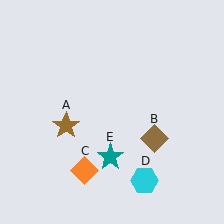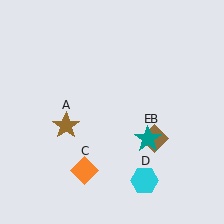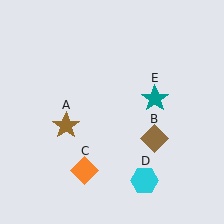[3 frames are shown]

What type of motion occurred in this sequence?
The teal star (object E) rotated counterclockwise around the center of the scene.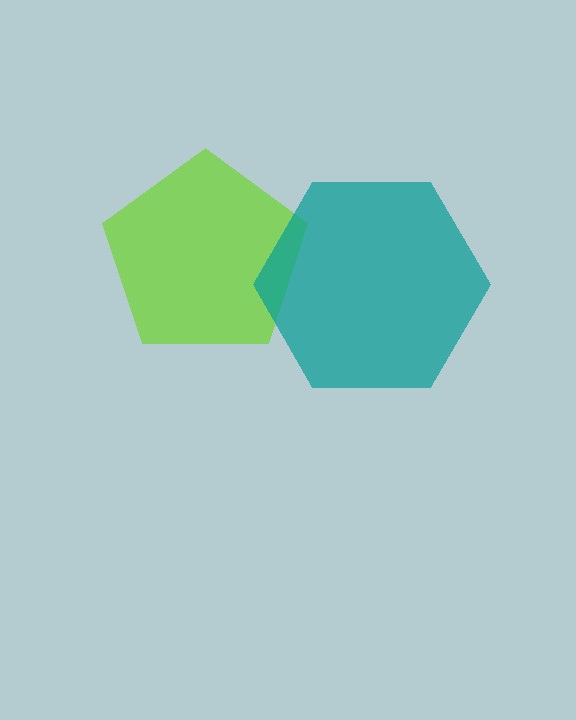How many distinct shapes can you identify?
There are 2 distinct shapes: a lime pentagon, a teal hexagon.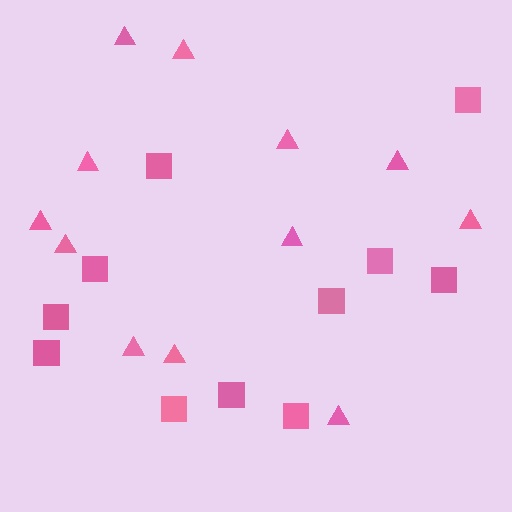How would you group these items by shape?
There are 2 groups: one group of triangles (12) and one group of squares (11).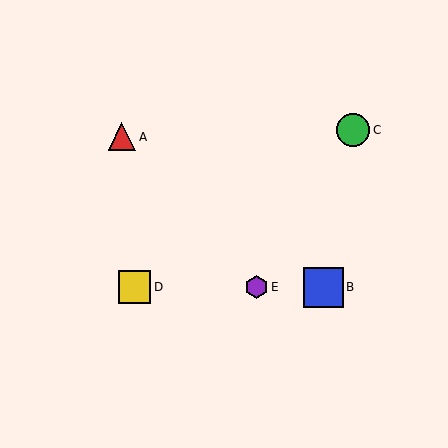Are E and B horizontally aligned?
Yes, both are at y≈287.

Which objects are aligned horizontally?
Objects B, D, E are aligned horizontally.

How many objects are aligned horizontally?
3 objects (B, D, E) are aligned horizontally.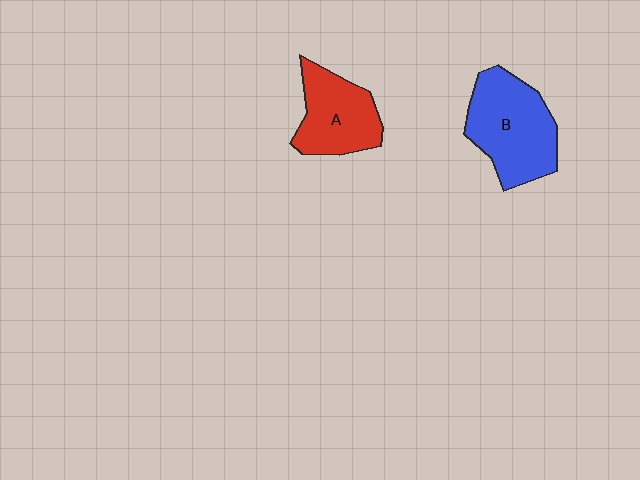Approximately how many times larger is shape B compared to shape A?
Approximately 1.3 times.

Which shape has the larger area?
Shape B (blue).